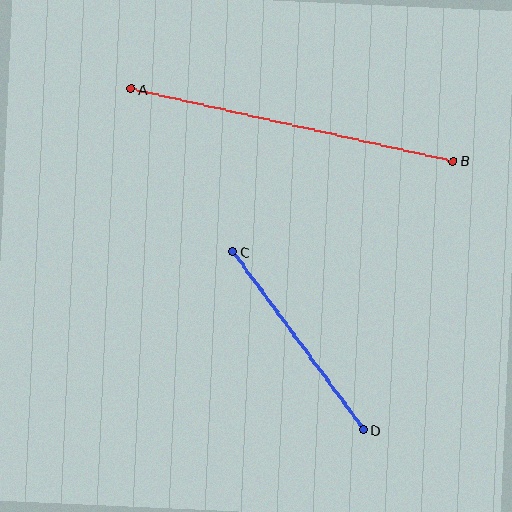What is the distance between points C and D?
The distance is approximately 221 pixels.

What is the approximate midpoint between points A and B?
The midpoint is at approximately (292, 125) pixels.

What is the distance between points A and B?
The distance is approximately 330 pixels.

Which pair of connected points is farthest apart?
Points A and B are farthest apart.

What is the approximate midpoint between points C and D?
The midpoint is at approximately (298, 341) pixels.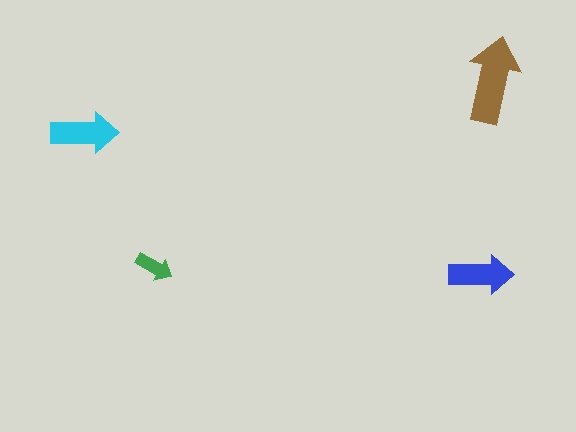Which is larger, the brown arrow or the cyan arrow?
The brown one.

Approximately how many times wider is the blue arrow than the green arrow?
About 1.5 times wider.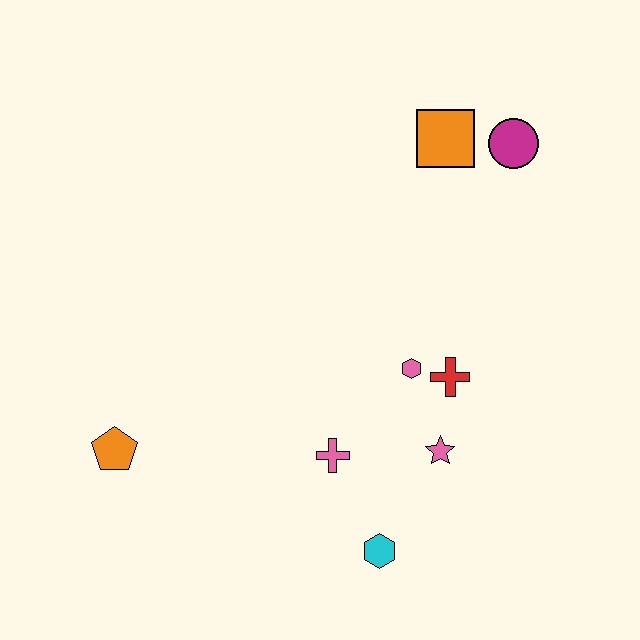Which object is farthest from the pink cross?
The magenta circle is farthest from the pink cross.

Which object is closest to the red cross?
The pink hexagon is closest to the red cross.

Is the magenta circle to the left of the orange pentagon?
No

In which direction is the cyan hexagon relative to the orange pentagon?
The cyan hexagon is to the right of the orange pentagon.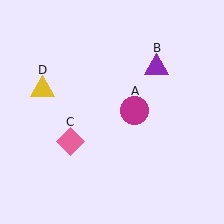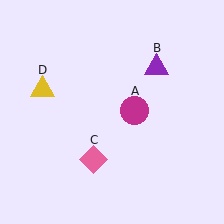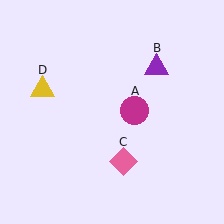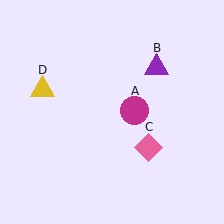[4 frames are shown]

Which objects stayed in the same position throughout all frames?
Magenta circle (object A) and purple triangle (object B) and yellow triangle (object D) remained stationary.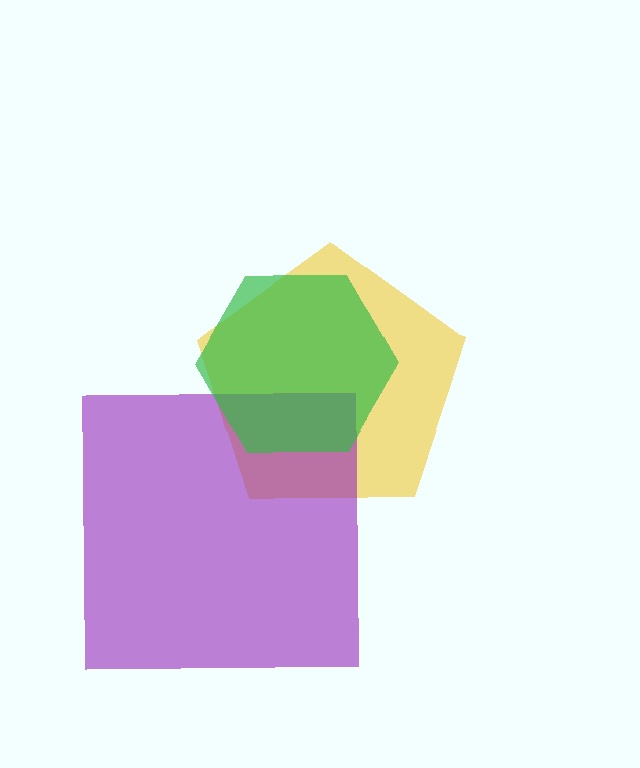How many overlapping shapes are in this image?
There are 3 overlapping shapes in the image.